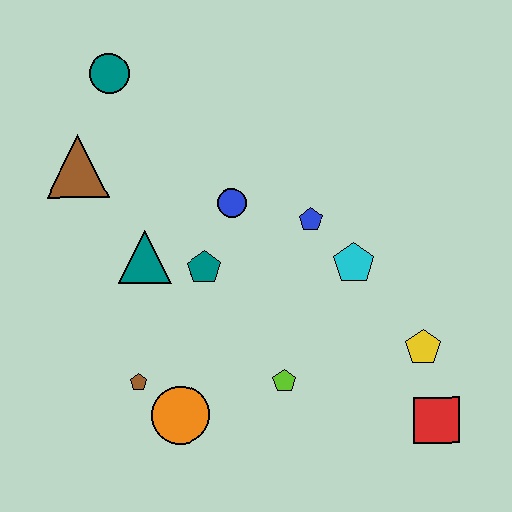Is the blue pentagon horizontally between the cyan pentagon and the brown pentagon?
Yes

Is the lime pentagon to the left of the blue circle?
No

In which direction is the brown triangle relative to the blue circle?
The brown triangle is to the left of the blue circle.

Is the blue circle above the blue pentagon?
Yes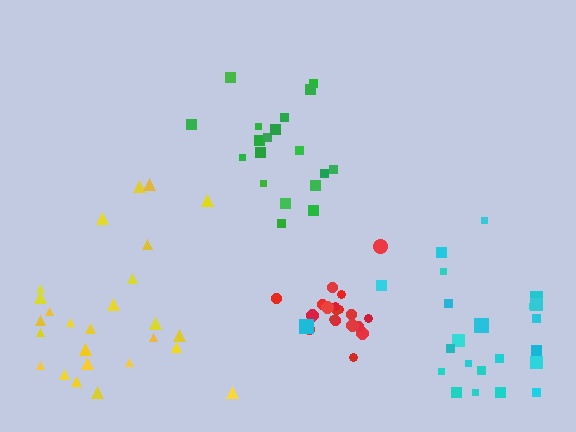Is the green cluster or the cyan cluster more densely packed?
Green.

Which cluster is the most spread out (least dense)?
Cyan.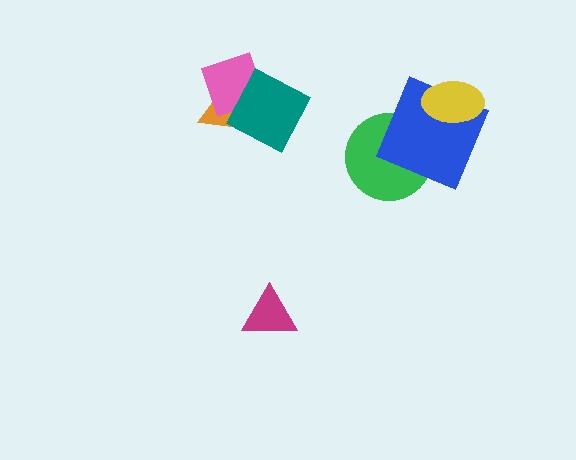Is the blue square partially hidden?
Yes, it is partially covered by another shape.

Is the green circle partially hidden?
Yes, it is partially covered by another shape.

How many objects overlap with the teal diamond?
2 objects overlap with the teal diamond.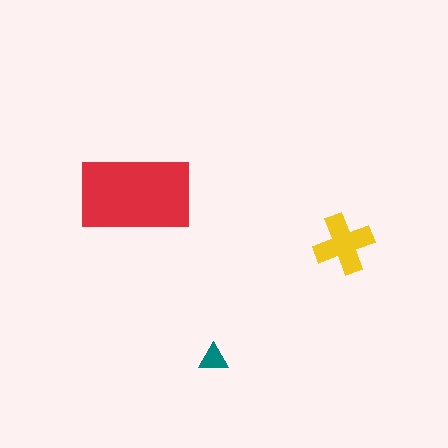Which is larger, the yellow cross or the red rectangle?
The red rectangle.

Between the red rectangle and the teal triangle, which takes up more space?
The red rectangle.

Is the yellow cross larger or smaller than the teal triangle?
Larger.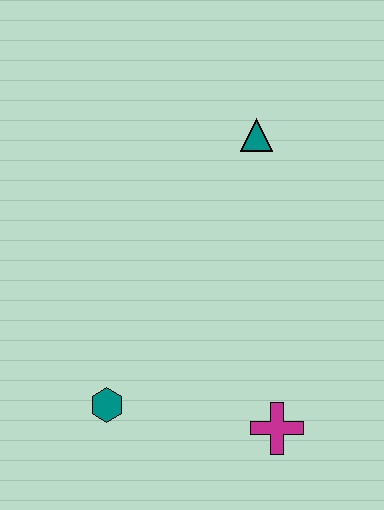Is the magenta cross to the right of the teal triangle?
Yes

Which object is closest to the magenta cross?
The teal hexagon is closest to the magenta cross.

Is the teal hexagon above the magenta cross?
Yes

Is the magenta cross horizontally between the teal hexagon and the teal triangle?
No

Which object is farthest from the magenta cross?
The teal triangle is farthest from the magenta cross.